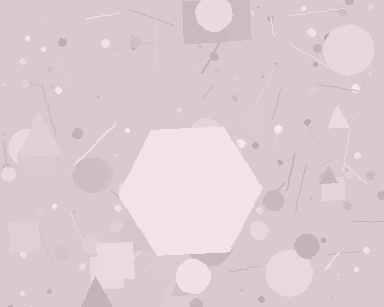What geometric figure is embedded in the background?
A hexagon is embedded in the background.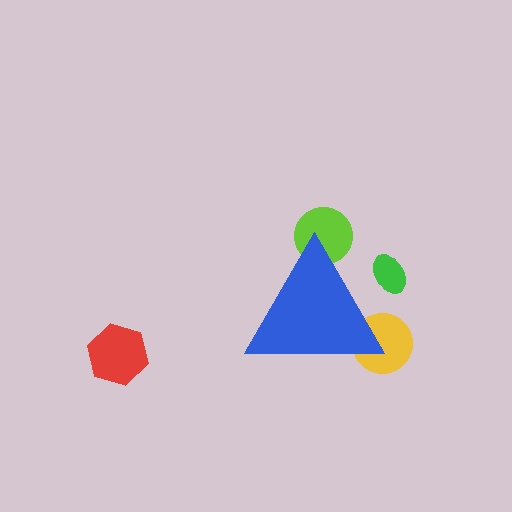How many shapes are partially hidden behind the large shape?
3 shapes are partially hidden.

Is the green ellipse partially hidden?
Yes, the green ellipse is partially hidden behind the blue triangle.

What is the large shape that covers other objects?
A blue triangle.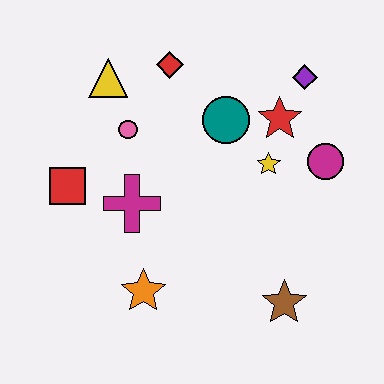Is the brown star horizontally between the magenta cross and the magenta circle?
Yes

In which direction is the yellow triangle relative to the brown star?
The yellow triangle is above the brown star.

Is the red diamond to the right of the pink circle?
Yes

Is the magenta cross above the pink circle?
No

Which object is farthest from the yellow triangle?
The brown star is farthest from the yellow triangle.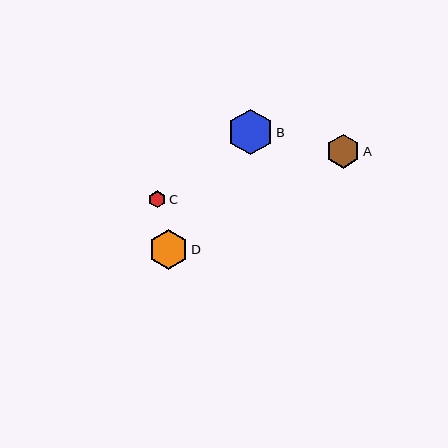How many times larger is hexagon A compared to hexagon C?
Hexagon A is approximately 2.0 times the size of hexagon C.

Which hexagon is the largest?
Hexagon B is the largest with a size of approximately 45 pixels.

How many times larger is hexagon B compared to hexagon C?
Hexagon B is approximately 2.7 times the size of hexagon C.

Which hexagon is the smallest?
Hexagon C is the smallest with a size of approximately 17 pixels.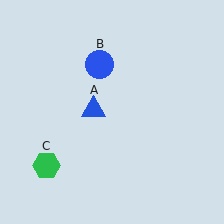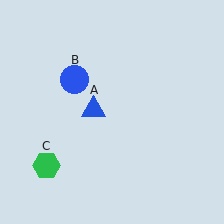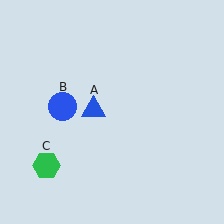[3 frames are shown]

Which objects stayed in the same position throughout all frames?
Blue triangle (object A) and green hexagon (object C) remained stationary.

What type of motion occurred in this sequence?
The blue circle (object B) rotated counterclockwise around the center of the scene.